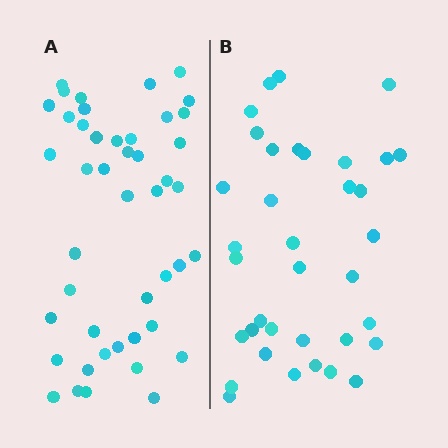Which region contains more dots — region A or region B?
Region A (the left region) has more dots.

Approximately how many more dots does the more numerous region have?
Region A has roughly 8 or so more dots than region B.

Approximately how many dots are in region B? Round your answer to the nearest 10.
About 40 dots. (The exact count is 36, which rounds to 40.)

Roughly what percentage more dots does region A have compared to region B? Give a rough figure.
About 25% more.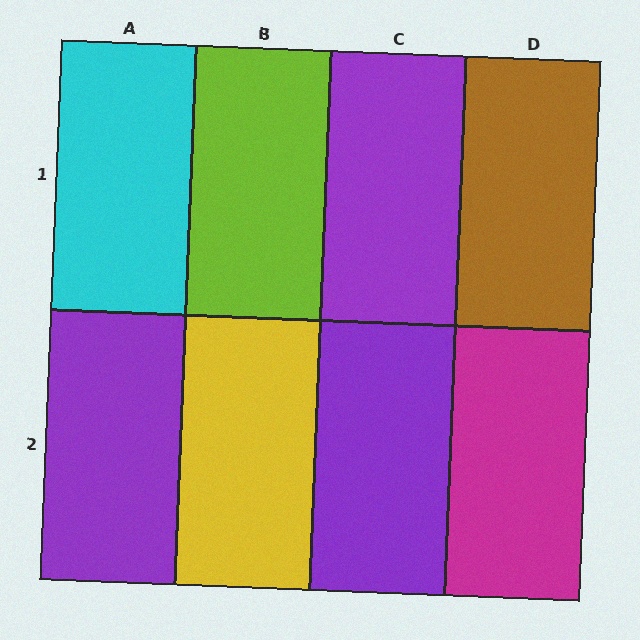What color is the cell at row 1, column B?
Lime.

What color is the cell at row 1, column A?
Cyan.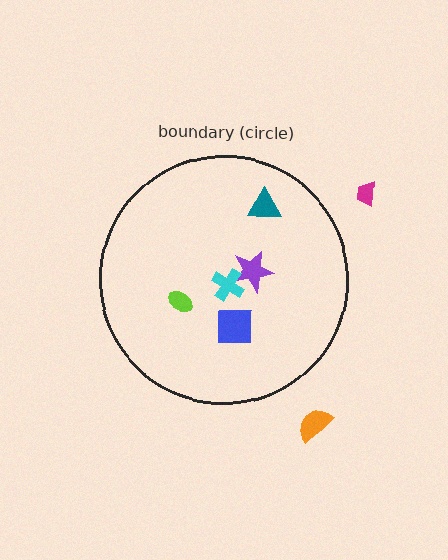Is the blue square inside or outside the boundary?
Inside.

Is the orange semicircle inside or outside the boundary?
Outside.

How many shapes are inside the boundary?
5 inside, 2 outside.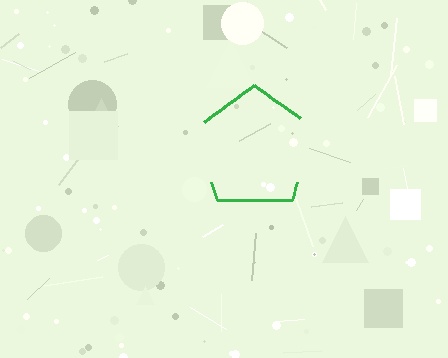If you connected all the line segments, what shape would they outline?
They would outline a pentagon.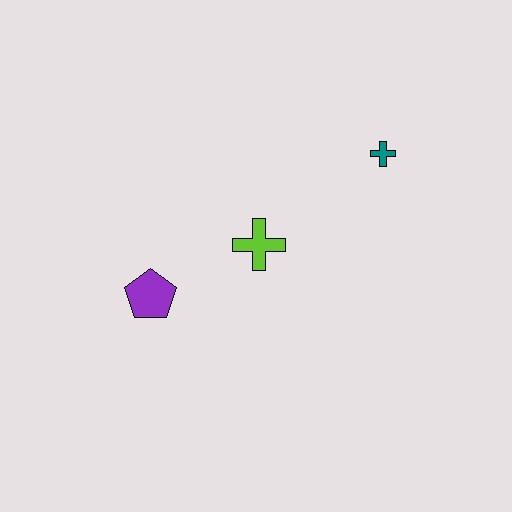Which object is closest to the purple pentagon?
The lime cross is closest to the purple pentagon.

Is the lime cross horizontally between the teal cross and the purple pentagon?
Yes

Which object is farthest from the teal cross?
The purple pentagon is farthest from the teal cross.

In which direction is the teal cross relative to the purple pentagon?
The teal cross is to the right of the purple pentagon.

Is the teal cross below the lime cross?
No